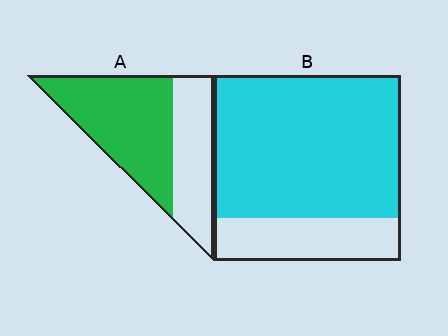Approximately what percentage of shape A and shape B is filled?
A is approximately 60% and B is approximately 75%.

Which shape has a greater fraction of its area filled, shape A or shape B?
Shape B.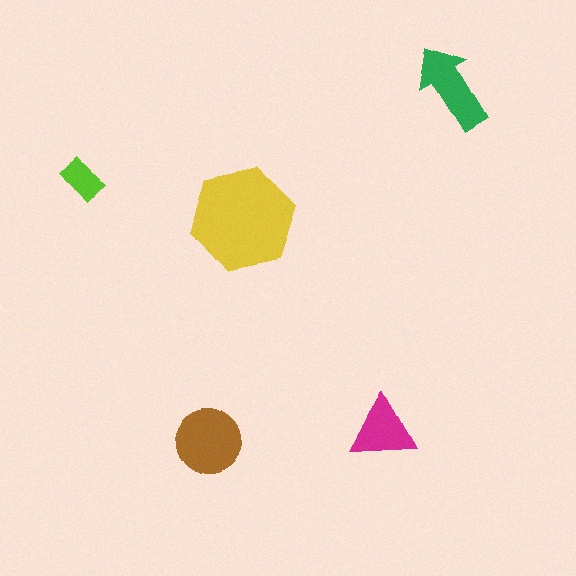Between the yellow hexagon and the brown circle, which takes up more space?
The yellow hexagon.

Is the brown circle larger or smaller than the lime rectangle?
Larger.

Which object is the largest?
The yellow hexagon.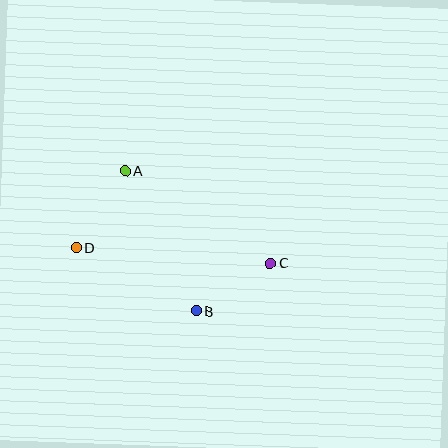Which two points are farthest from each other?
Points C and D are farthest from each other.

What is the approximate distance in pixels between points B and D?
The distance between B and D is approximately 135 pixels.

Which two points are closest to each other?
Points B and C are closest to each other.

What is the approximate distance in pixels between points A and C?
The distance between A and C is approximately 172 pixels.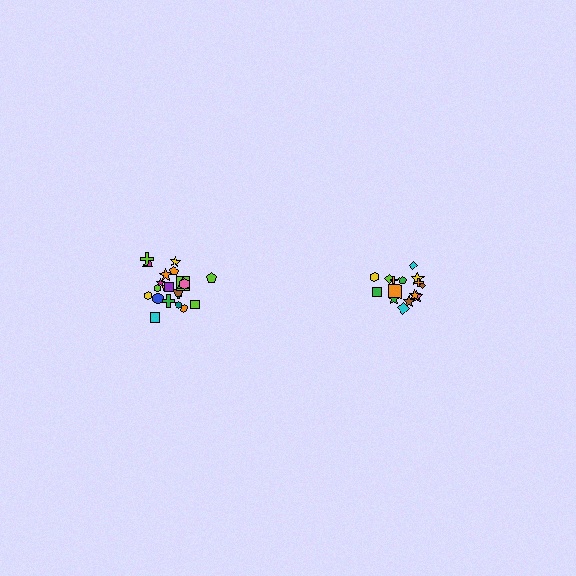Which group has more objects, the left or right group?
The left group.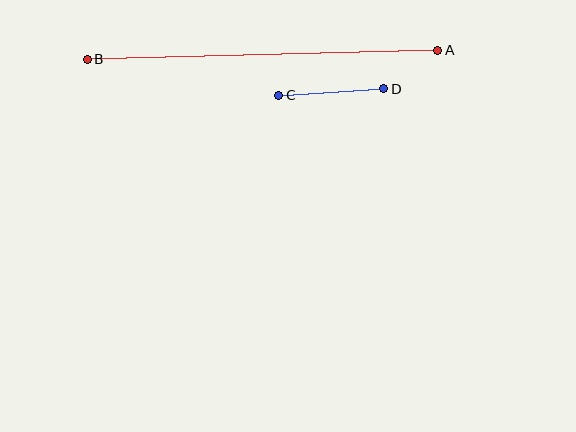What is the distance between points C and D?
The distance is approximately 105 pixels.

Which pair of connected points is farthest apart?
Points A and B are farthest apart.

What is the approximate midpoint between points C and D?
The midpoint is at approximately (331, 92) pixels.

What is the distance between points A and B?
The distance is approximately 350 pixels.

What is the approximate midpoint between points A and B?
The midpoint is at approximately (263, 55) pixels.